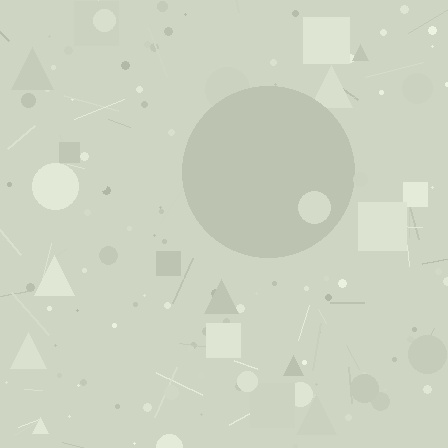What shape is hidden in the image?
A circle is hidden in the image.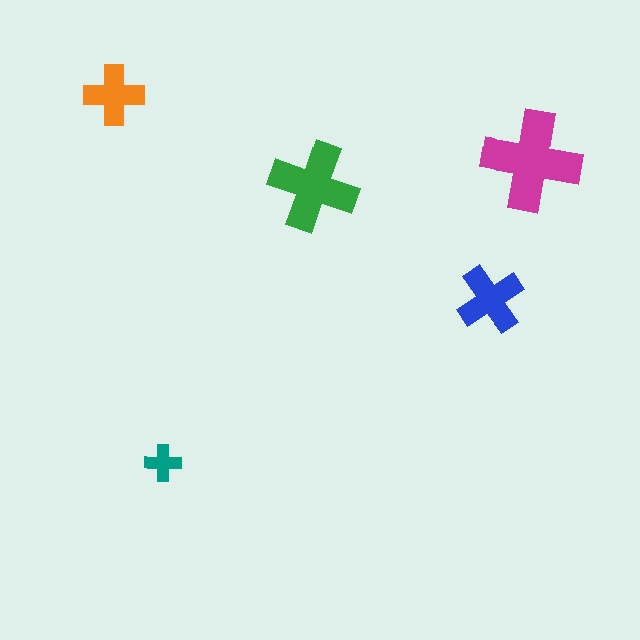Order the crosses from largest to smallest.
the magenta one, the green one, the blue one, the orange one, the teal one.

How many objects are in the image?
There are 5 objects in the image.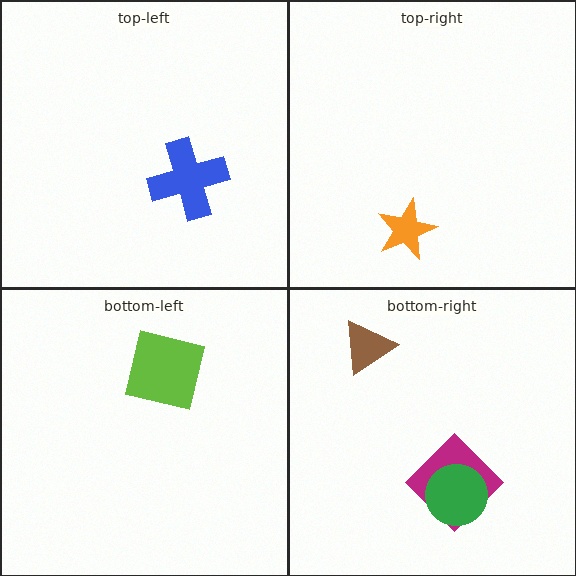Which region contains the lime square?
The bottom-left region.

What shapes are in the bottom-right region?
The magenta diamond, the brown triangle, the green circle.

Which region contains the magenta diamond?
The bottom-right region.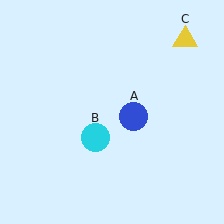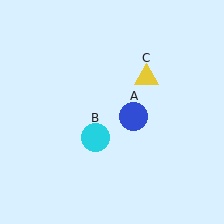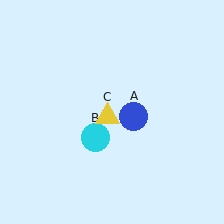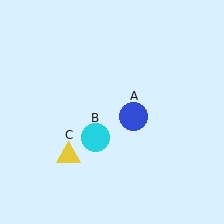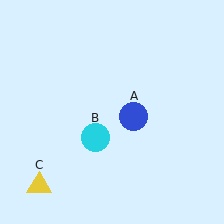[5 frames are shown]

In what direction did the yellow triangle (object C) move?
The yellow triangle (object C) moved down and to the left.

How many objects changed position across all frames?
1 object changed position: yellow triangle (object C).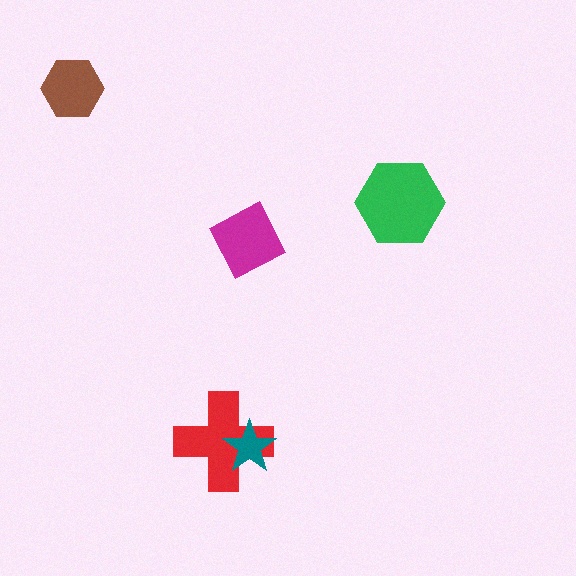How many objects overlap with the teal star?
1 object overlaps with the teal star.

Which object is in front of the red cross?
The teal star is in front of the red cross.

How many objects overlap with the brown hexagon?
0 objects overlap with the brown hexagon.